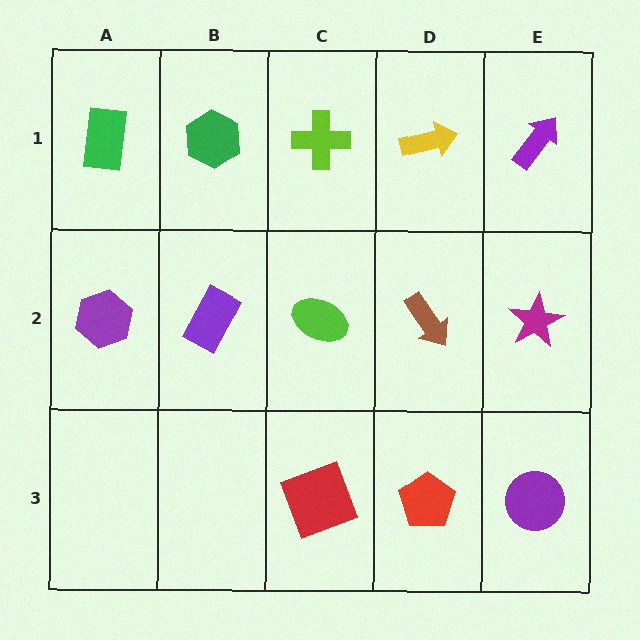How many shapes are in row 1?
5 shapes.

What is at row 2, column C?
A lime ellipse.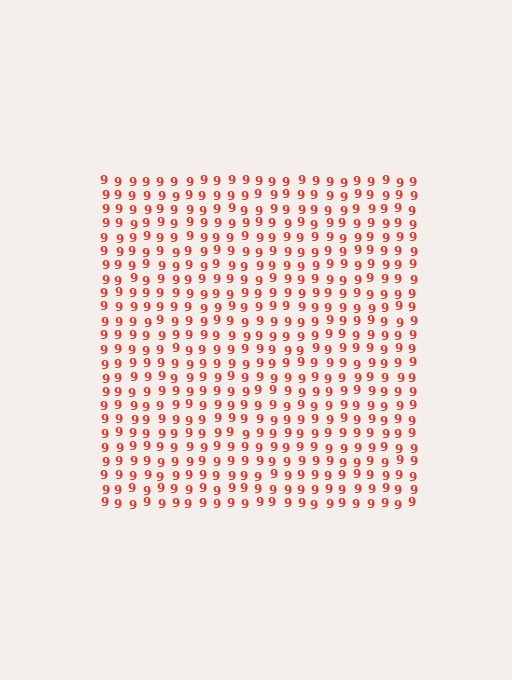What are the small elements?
The small elements are digit 9's.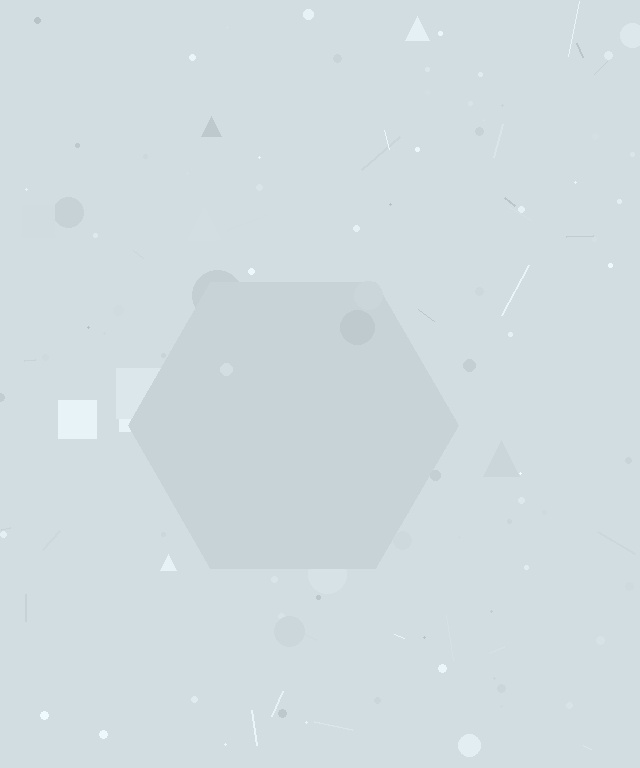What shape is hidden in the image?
A hexagon is hidden in the image.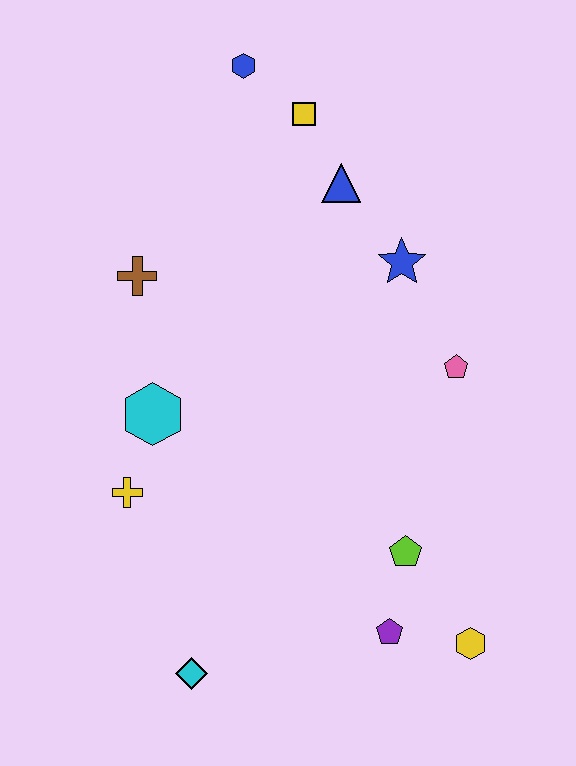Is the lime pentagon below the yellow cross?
Yes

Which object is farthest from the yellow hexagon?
The blue hexagon is farthest from the yellow hexagon.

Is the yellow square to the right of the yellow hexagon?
No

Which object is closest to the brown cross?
The cyan hexagon is closest to the brown cross.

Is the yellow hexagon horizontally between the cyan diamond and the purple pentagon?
No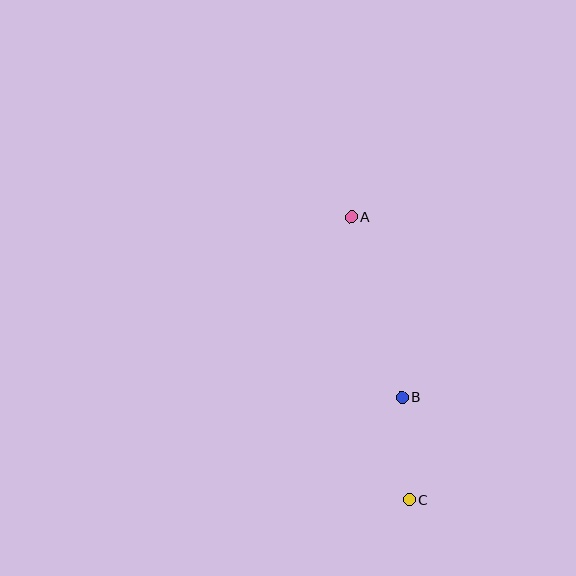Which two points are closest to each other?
Points B and C are closest to each other.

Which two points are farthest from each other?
Points A and C are farthest from each other.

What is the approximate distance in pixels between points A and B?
The distance between A and B is approximately 187 pixels.